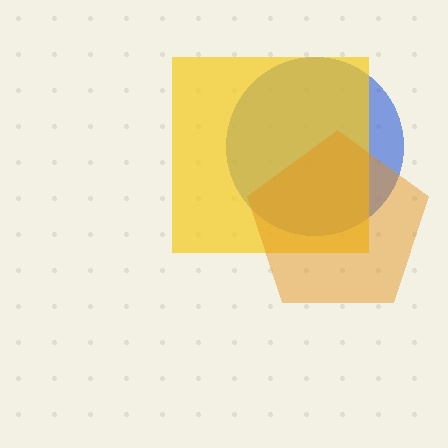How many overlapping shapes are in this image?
There are 3 overlapping shapes in the image.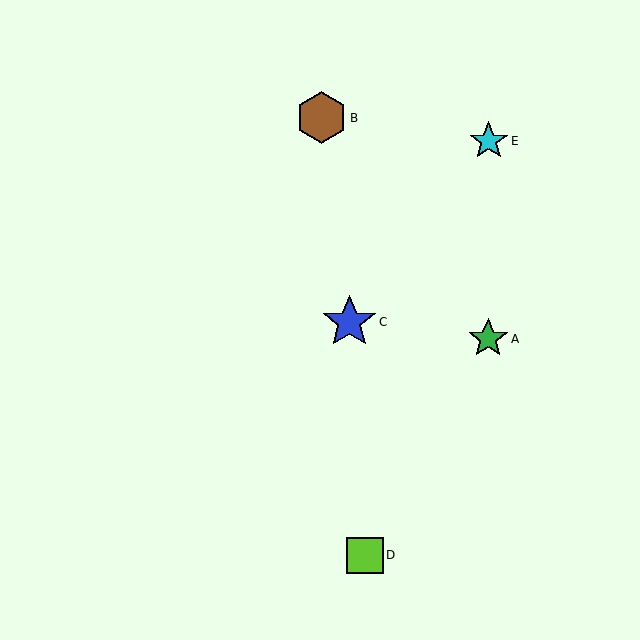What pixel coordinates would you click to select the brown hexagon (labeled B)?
Click at (321, 118) to select the brown hexagon B.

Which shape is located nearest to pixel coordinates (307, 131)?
The brown hexagon (labeled B) at (321, 118) is nearest to that location.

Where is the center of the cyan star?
The center of the cyan star is at (489, 141).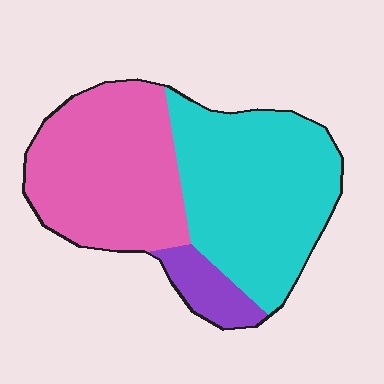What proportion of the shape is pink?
Pink covers 43% of the shape.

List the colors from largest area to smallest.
From largest to smallest: cyan, pink, purple.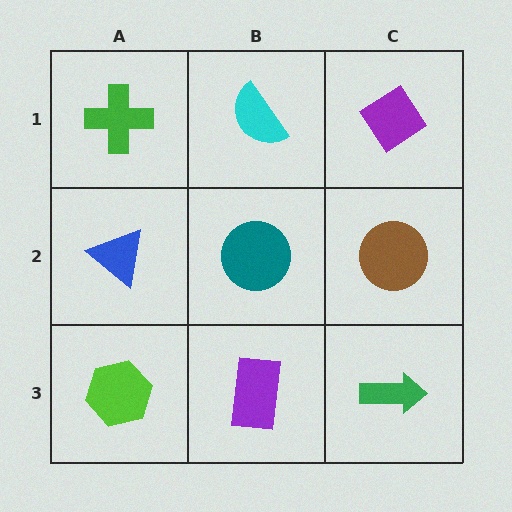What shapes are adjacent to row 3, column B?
A teal circle (row 2, column B), a lime hexagon (row 3, column A), a green arrow (row 3, column C).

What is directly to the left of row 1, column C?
A cyan semicircle.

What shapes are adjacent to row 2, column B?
A cyan semicircle (row 1, column B), a purple rectangle (row 3, column B), a blue triangle (row 2, column A), a brown circle (row 2, column C).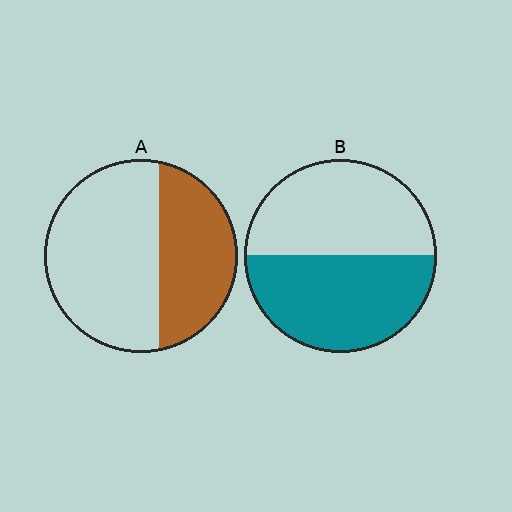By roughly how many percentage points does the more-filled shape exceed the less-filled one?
By roughly 10 percentage points (B over A).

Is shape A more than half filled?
No.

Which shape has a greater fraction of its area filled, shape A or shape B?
Shape B.